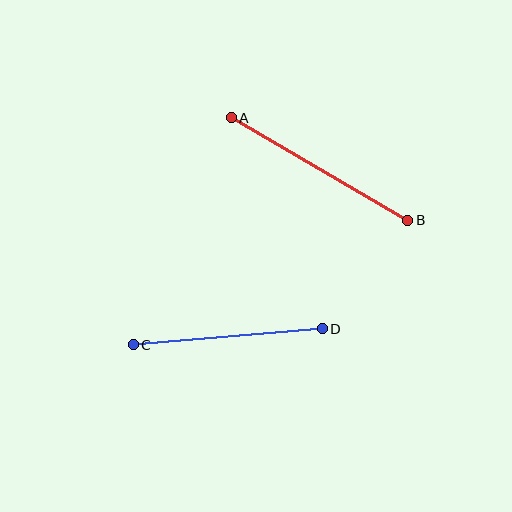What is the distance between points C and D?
The distance is approximately 189 pixels.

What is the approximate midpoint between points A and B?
The midpoint is at approximately (320, 169) pixels.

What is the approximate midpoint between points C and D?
The midpoint is at approximately (228, 337) pixels.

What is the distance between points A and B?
The distance is approximately 204 pixels.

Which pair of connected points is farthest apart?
Points A and B are farthest apart.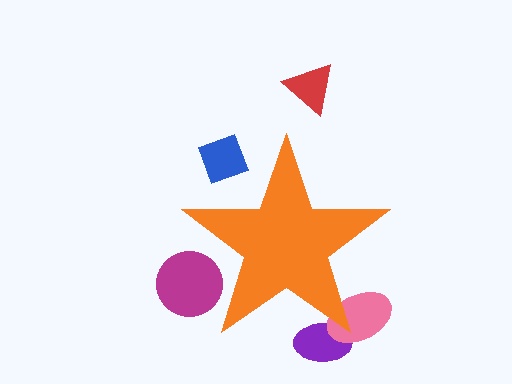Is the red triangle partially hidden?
No, the red triangle is fully visible.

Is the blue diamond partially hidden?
Yes, the blue diamond is partially hidden behind the orange star.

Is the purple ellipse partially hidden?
Yes, the purple ellipse is partially hidden behind the orange star.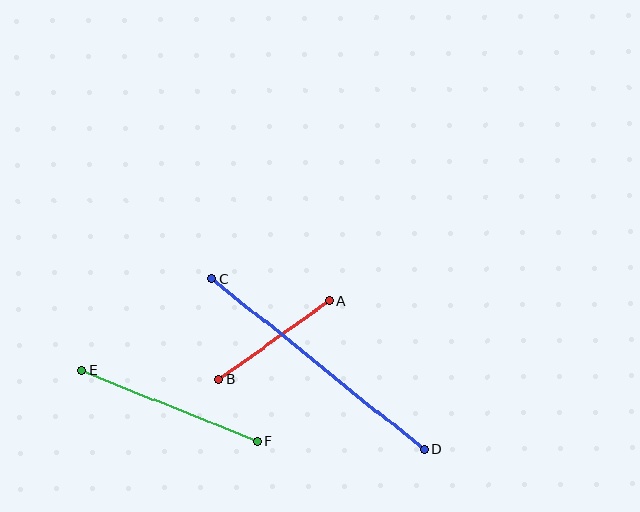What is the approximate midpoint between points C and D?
The midpoint is at approximately (318, 364) pixels.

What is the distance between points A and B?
The distance is approximately 136 pixels.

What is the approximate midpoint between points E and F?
The midpoint is at approximately (169, 406) pixels.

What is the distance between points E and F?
The distance is approximately 189 pixels.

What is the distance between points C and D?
The distance is approximately 272 pixels.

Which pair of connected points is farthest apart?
Points C and D are farthest apart.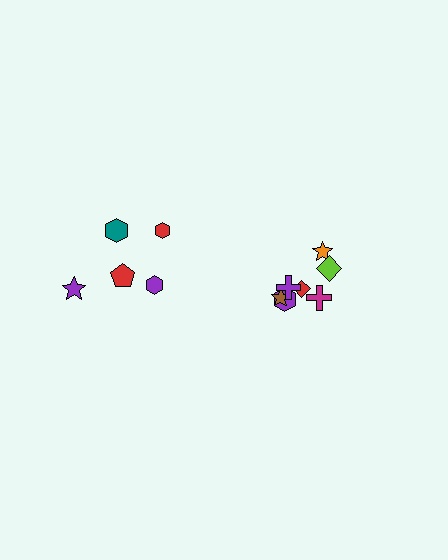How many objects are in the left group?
There are 5 objects.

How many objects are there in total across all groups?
There are 12 objects.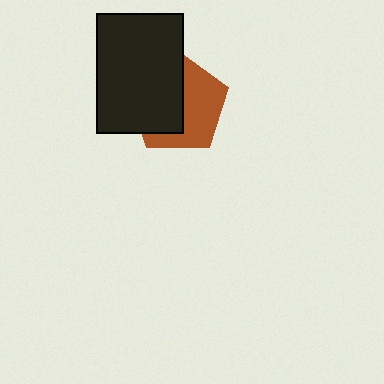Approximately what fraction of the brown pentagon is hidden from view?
Roughly 50% of the brown pentagon is hidden behind the black rectangle.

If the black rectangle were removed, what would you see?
You would see the complete brown pentagon.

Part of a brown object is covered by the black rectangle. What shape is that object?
It is a pentagon.